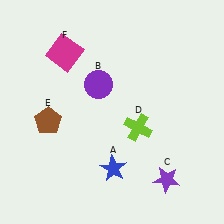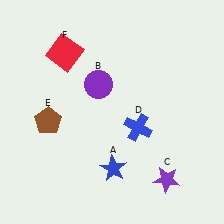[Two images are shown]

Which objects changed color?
D changed from lime to blue. F changed from magenta to red.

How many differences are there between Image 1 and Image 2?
There are 2 differences between the two images.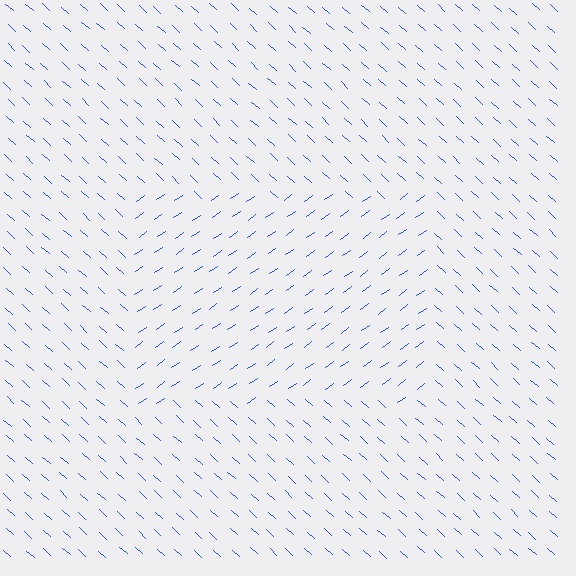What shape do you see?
I see a rectangle.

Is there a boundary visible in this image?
Yes, there is a texture boundary formed by a change in line orientation.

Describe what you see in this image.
The image is filled with small blue line segments. A rectangle region in the image has lines oriented differently from the surrounding lines, creating a visible texture boundary.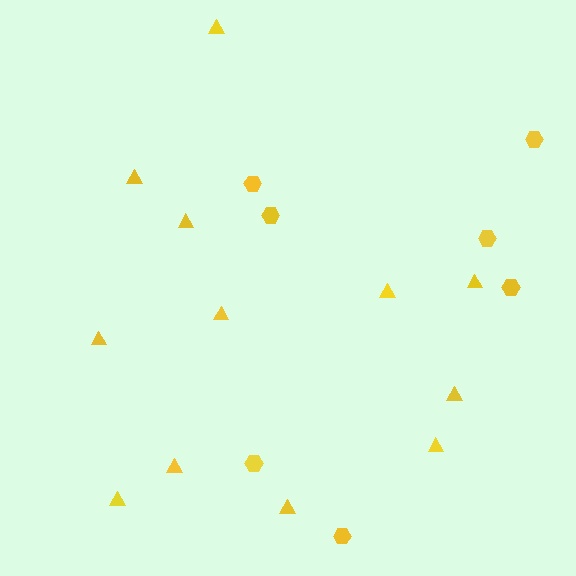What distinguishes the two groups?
There are 2 groups: one group of triangles (12) and one group of hexagons (7).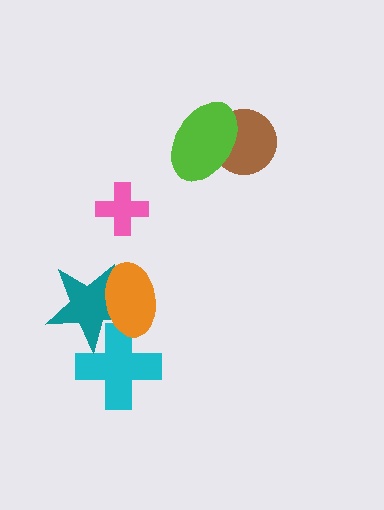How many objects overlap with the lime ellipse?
1 object overlaps with the lime ellipse.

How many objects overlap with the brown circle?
1 object overlaps with the brown circle.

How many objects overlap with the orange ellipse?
2 objects overlap with the orange ellipse.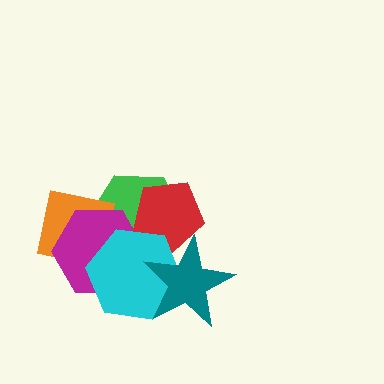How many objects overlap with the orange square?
2 objects overlap with the orange square.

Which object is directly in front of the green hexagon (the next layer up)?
The orange square is directly in front of the green hexagon.